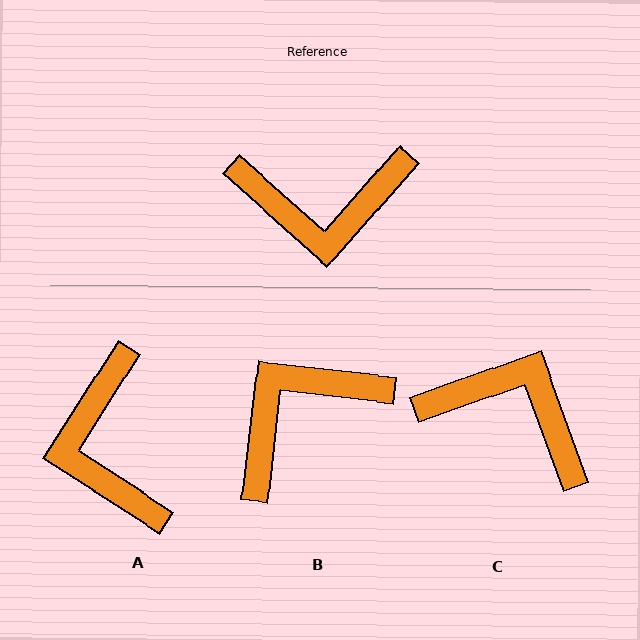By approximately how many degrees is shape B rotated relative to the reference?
Approximately 145 degrees clockwise.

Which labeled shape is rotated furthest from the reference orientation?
C, about 151 degrees away.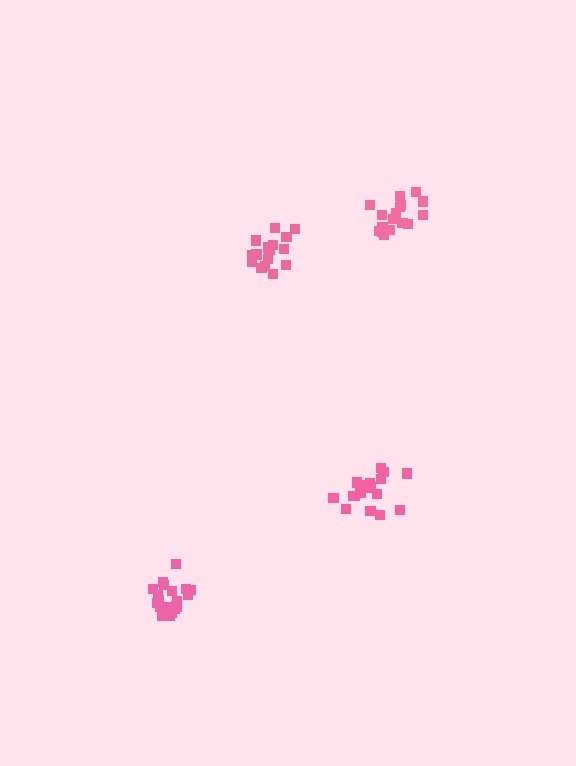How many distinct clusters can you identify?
There are 4 distinct clusters.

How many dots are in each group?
Group 1: 20 dots, Group 2: 16 dots, Group 3: 18 dots, Group 4: 20 dots (74 total).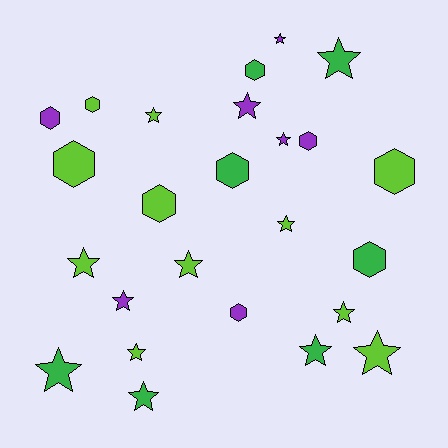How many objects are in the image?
There are 25 objects.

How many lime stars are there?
There are 7 lime stars.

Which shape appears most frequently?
Star, with 15 objects.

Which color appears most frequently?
Lime, with 11 objects.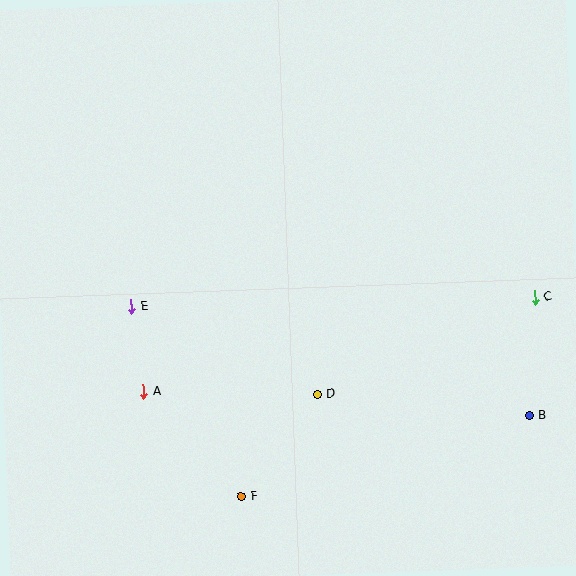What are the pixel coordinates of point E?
Point E is at (131, 307).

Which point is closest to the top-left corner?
Point E is closest to the top-left corner.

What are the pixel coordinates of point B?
Point B is at (529, 415).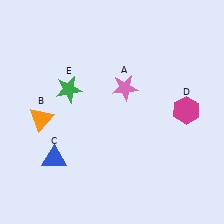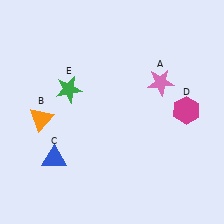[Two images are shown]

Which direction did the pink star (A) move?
The pink star (A) moved right.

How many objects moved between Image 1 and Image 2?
1 object moved between the two images.